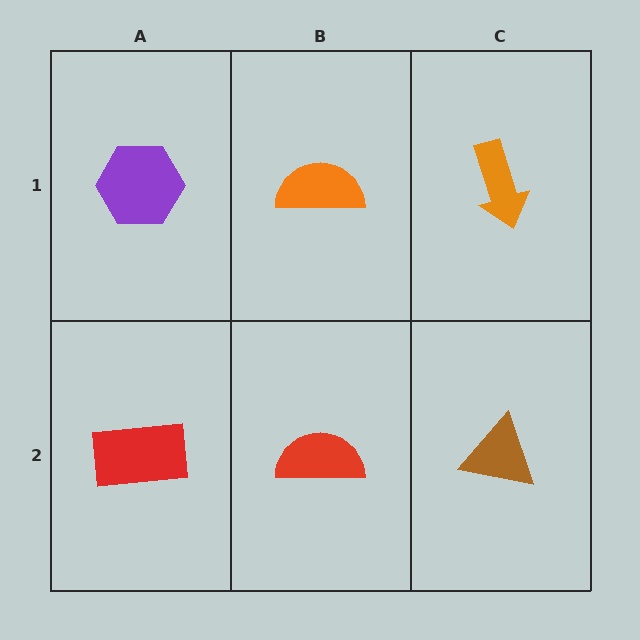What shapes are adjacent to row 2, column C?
An orange arrow (row 1, column C), a red semicircle (row 2, column B).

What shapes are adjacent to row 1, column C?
A brown triangle (row 2, column C), an orange semicircle (row 1, column B).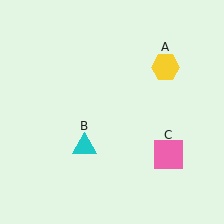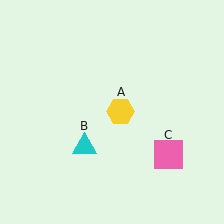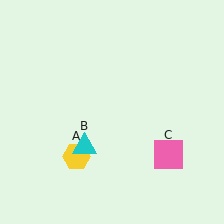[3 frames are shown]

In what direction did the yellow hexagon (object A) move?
The yellow hexagon (object A) moved down and to the left.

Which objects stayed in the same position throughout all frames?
Cyan triangle (object B) and pink square (object C) remained stationary.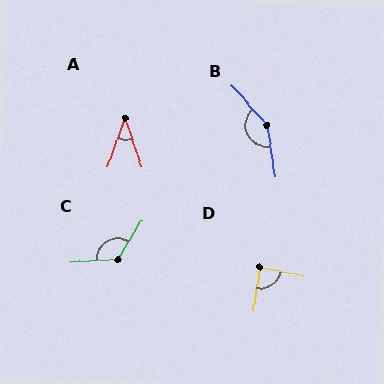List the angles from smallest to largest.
A (39°), D (87°), C (125°), B (147°).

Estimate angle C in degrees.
Approximately 125 degrees.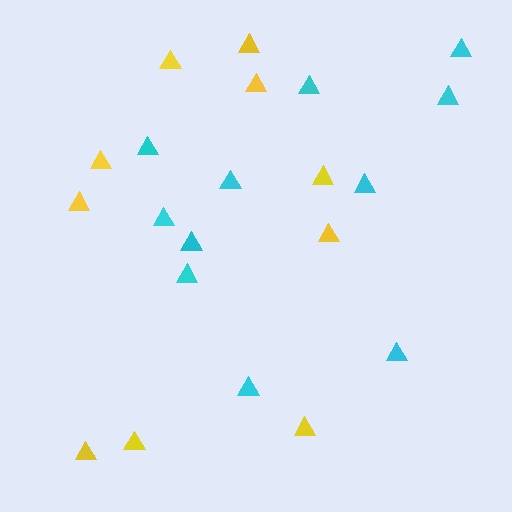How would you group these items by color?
There are 2 groups: one group of yellow triangles (10) and one group of cyan triangles (11).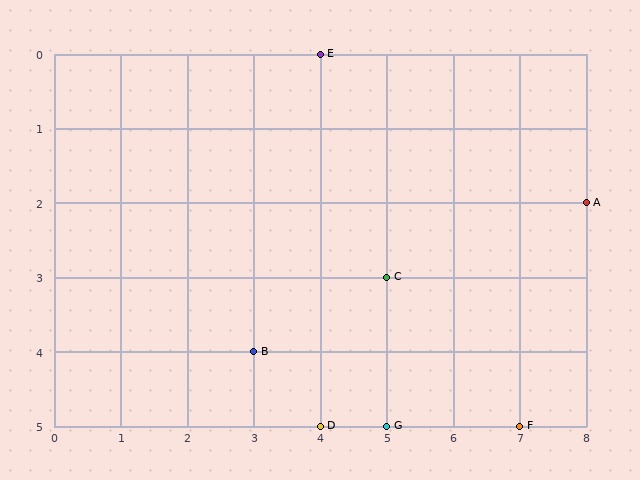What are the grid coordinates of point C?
Point C is at grid coordinates (5, 3).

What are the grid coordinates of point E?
Point E is at grid coordinates (4, 0).